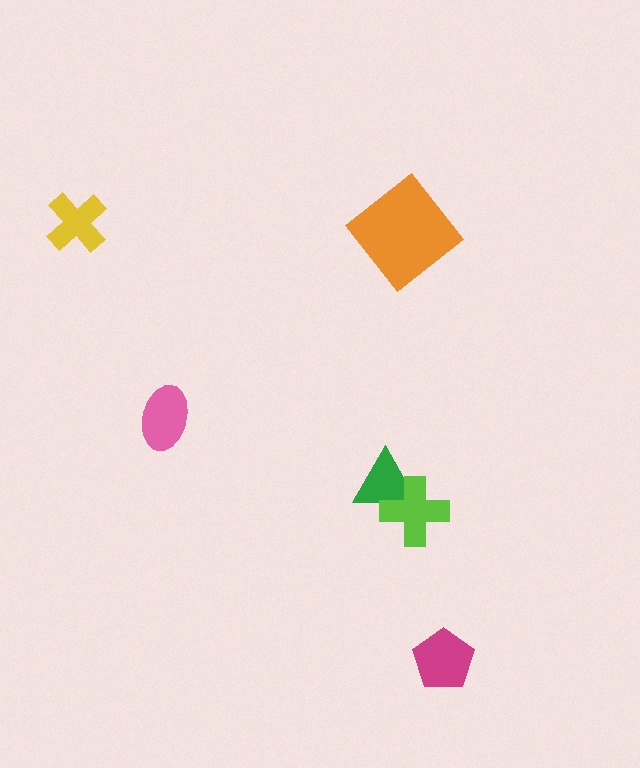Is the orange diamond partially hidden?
No, no other shape covers it.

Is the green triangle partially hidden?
Yes, it is partially covered by another shape.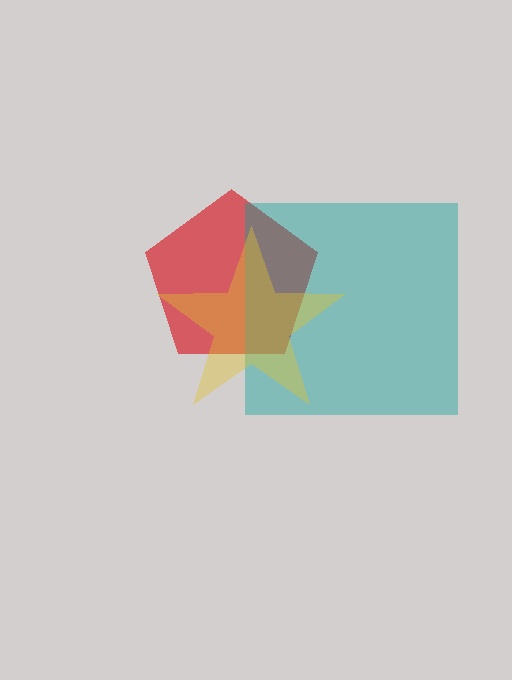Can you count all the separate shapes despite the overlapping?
Yes, there are 3 separate shapes.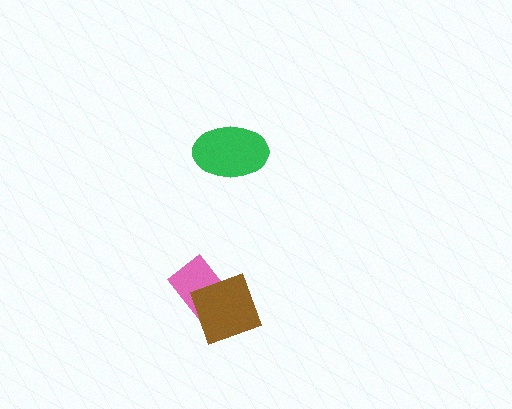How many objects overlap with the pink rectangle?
1 object overlaps with the pink rectangle.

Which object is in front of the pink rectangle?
The brown square is in front of the pink rectangle.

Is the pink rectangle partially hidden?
Yes, it is partially covered by another shape.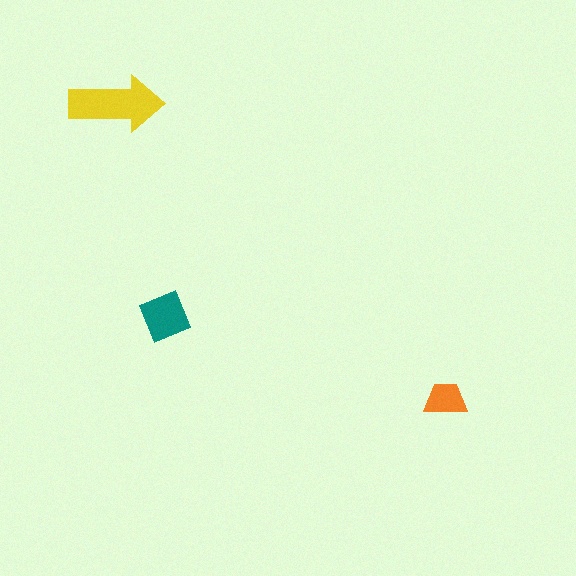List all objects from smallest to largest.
The orange trapezoid, the teal diamond, the yellow arrow.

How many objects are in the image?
There are 3 objects in the image.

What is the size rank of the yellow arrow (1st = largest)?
1st.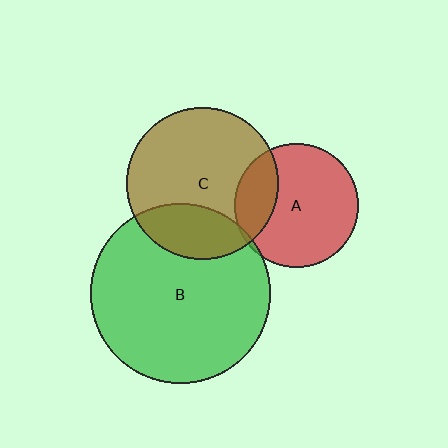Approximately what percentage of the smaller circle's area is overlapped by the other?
Approximately 25%.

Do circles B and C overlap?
Yes.